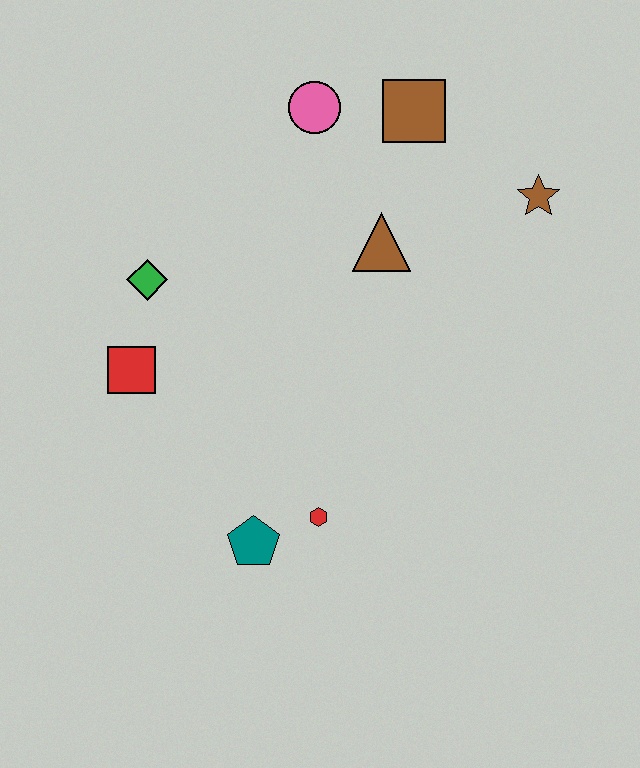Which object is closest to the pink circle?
The brown square is closest to the pink circle.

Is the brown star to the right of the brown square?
Yes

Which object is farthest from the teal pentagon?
The brown square is farthest from the teal pentagon.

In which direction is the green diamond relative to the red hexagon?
The green diamond is above the red hexagon.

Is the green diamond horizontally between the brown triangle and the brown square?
No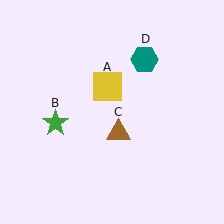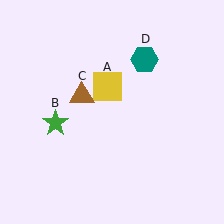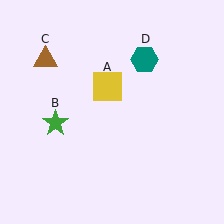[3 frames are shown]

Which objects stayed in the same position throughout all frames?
Yellow square (object A) and green star (object B) and teal hexagon (object D) remained stationary.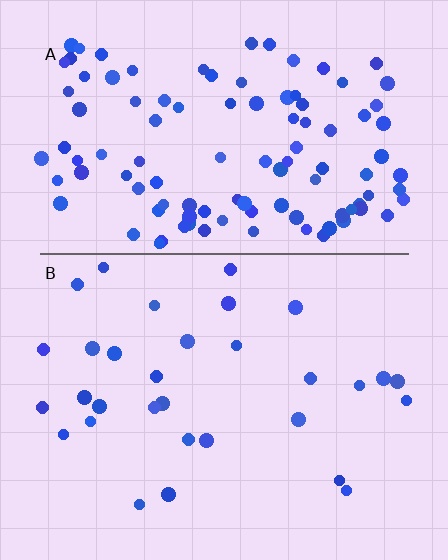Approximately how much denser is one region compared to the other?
Approximately 3.5× — region A over region B.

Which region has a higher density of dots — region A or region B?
A (the top).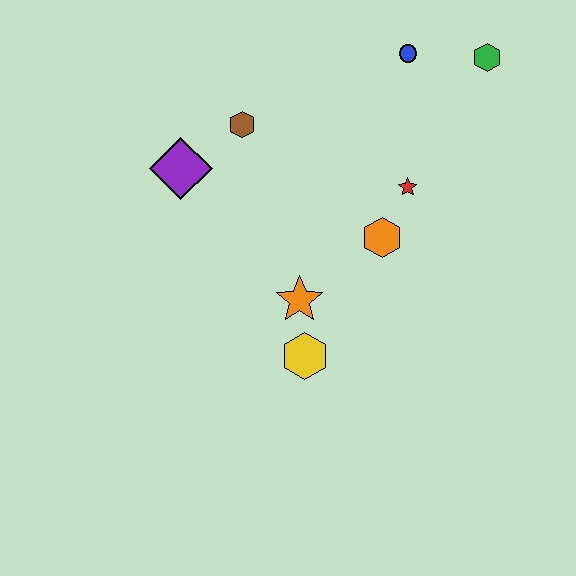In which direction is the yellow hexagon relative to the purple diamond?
The yellow hexagon is below the purple diamond.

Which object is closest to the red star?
The orange hexagon is closest to the red star.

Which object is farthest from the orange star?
The green hexagon is farthest from the orange star.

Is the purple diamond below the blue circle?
Yes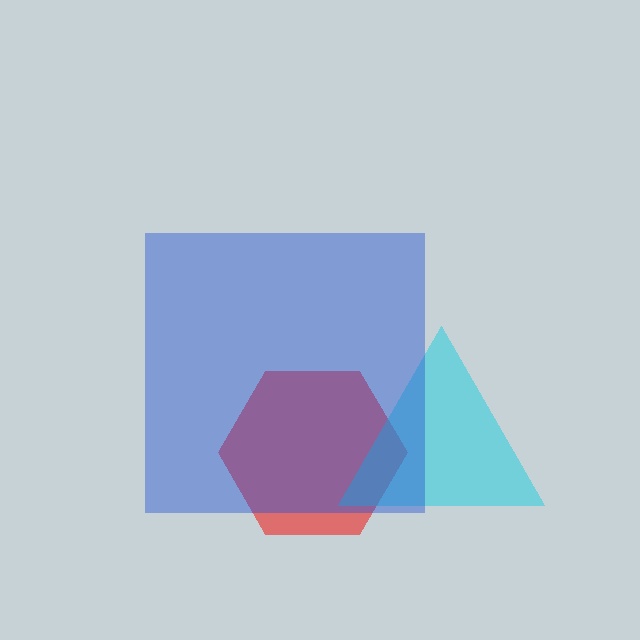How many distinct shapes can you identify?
There are 3 distinct shapes: a red hexagon, a cyan triangle, a blue square.